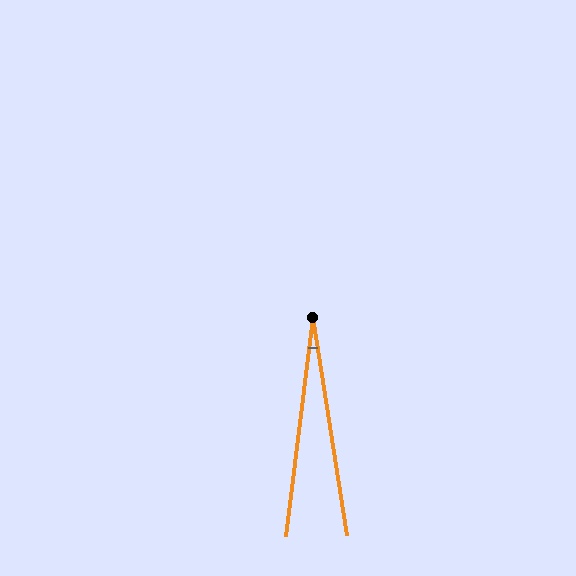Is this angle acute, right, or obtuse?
It is acute.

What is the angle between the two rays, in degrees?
Approximately 16 degrees.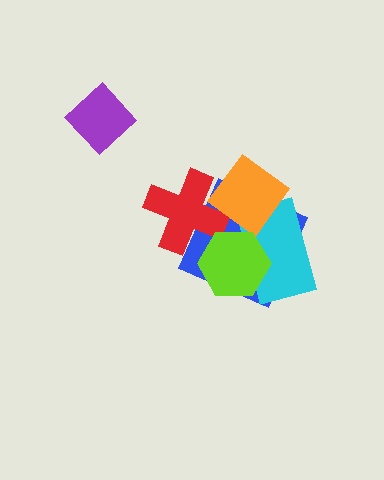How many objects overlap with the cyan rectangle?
3 objects overlap with the cyan rectangle.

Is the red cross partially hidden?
Yes, it is partially covered by another shape.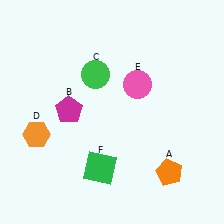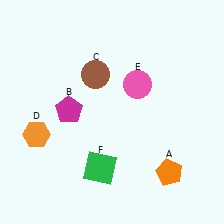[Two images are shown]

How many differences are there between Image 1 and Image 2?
There is 1 difference between the two images.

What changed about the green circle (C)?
In Image 1, C is green. In Image 2, it changed to brown.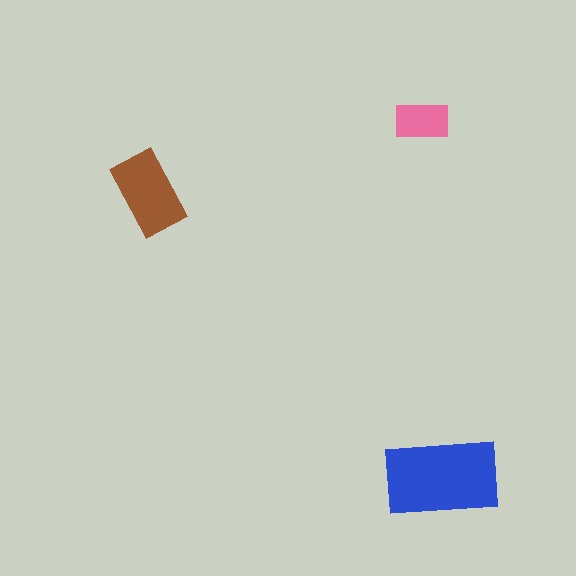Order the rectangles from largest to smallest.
the blue one, the brown one, the pink one.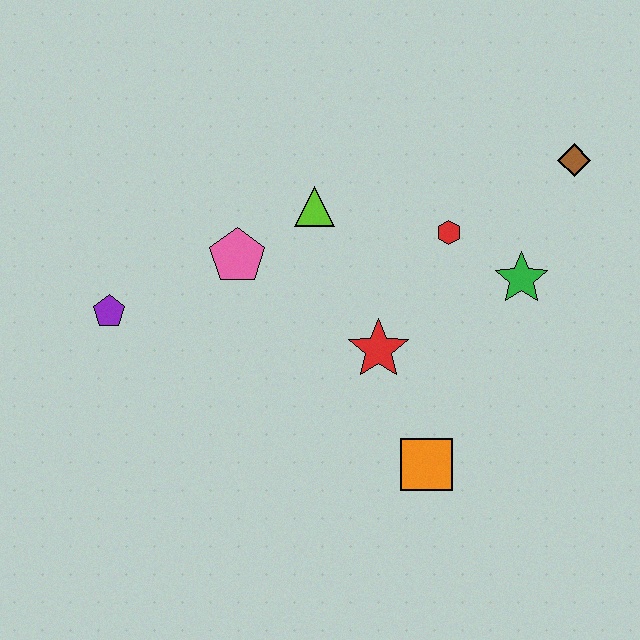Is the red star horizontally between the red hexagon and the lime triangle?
Yes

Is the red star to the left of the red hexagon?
Yes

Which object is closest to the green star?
The red hexagon is closest to the green star.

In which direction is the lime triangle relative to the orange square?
The lime triangle is above the orange square.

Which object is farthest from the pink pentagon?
The brown diamond is farthest from the pink pentagon.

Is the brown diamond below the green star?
No